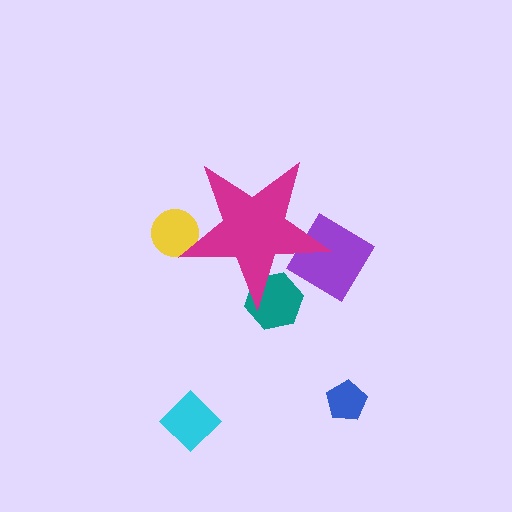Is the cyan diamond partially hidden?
No, the cyan diamond is fully visible.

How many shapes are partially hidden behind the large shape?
3 shapes are partially hidden.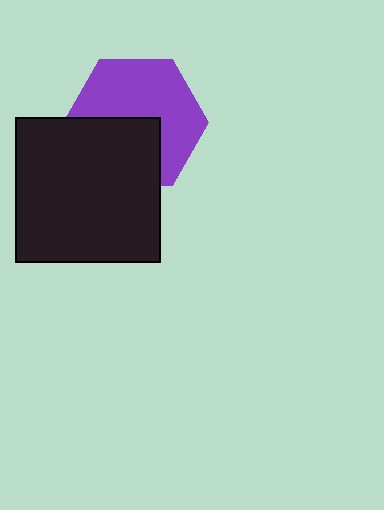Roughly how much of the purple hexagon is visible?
About half of it is visible (roughly 60%).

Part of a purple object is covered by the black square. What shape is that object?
It is a hexagon.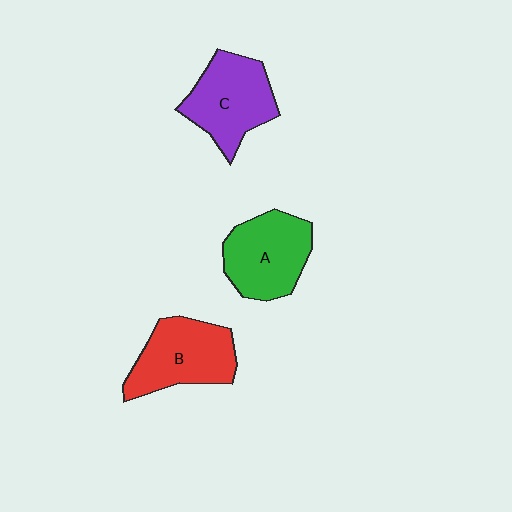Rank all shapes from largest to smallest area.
From largest to smallest: B (red), C (purple), A (green).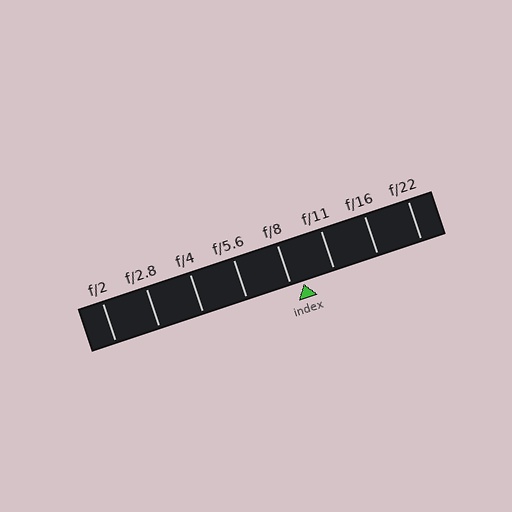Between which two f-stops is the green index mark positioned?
The index mark is between f/8 and f/11.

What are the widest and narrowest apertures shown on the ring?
The widest aperture shown is f/2 and the narrowest is f/22.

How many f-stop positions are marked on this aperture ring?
There are 8 f-stop positions marked.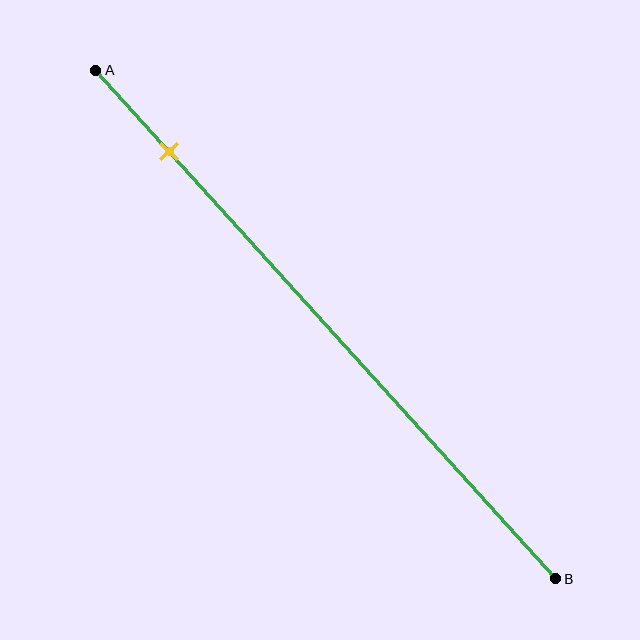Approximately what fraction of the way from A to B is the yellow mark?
The yellow mark is approximately 15% of the way from A to B.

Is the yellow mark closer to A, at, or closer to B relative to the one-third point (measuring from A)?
The yellow mark is closer to point A than the one-third point of segment AB.